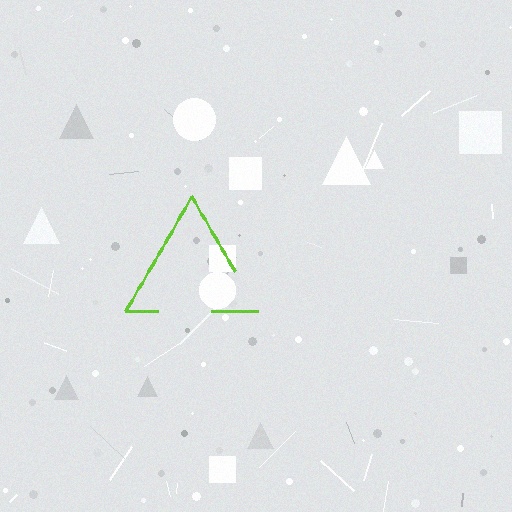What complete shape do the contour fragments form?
The contour fragments form a triangle.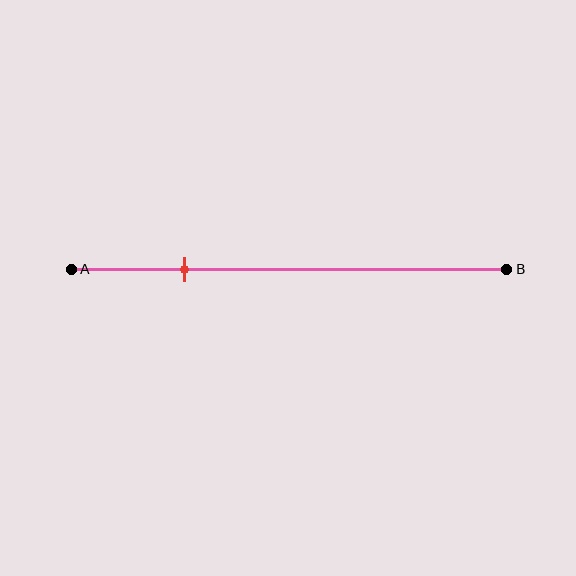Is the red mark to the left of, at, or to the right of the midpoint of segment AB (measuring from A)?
The red mark is to the left of the midpoint of segment AB.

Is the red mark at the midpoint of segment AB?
No, the mark is at about 25% from A, not at the 50% midpoint.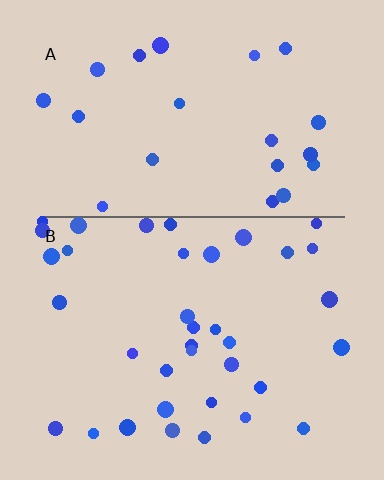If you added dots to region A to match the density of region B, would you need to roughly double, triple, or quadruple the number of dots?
Approximately double.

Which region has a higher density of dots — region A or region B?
B (the bottom).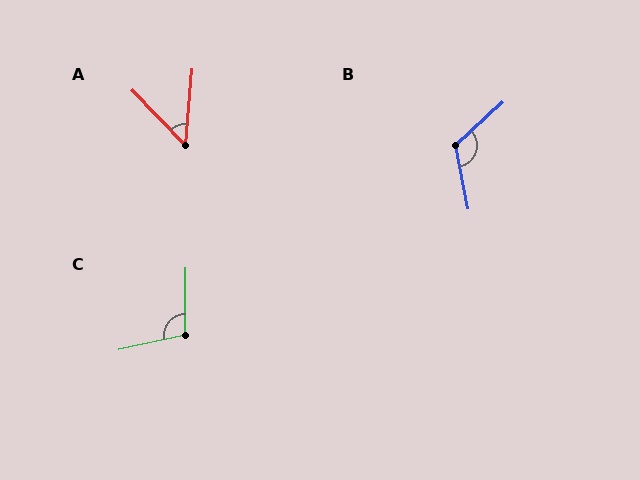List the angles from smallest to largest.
A (49°), C (103°), B (121°).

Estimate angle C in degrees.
Approximately 103 degrees.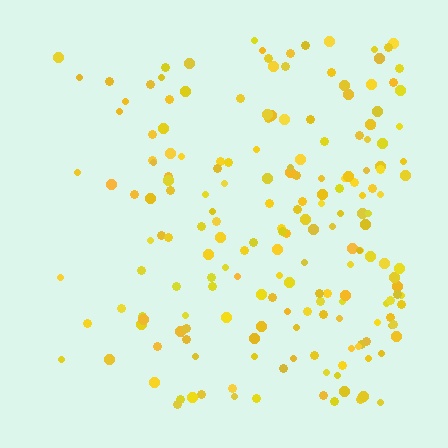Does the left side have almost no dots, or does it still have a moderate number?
Still a moderate number, just noticeably fewer than the right.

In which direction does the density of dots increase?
From left to right, with the right side densest.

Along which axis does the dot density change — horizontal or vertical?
Horizontal.